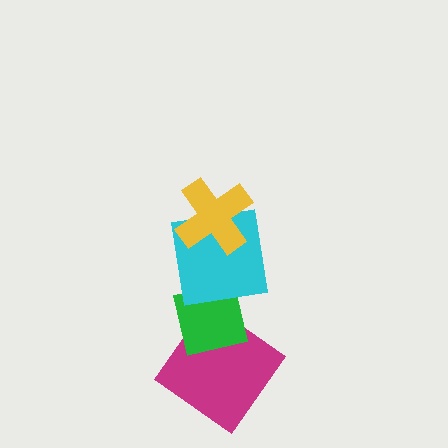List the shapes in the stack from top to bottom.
From top to bottom: the yellow cross, the cyan square, the green square, the magenta diamond.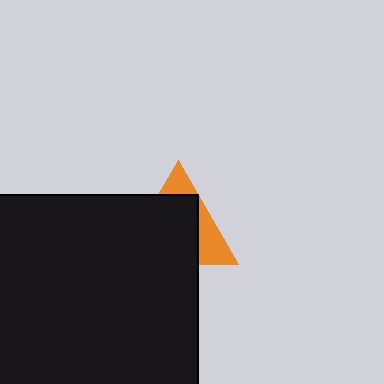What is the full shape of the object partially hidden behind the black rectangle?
The partially hidden object is an orange triangle.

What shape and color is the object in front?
The object in front is a black rectangle.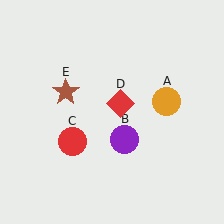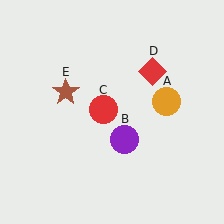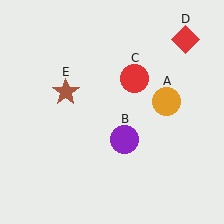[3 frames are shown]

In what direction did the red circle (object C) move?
The red circle (object C) moved up and to the right.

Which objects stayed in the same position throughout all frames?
Orange circle (object A) and purple circle (object B) and brown star (object E) remained stationary.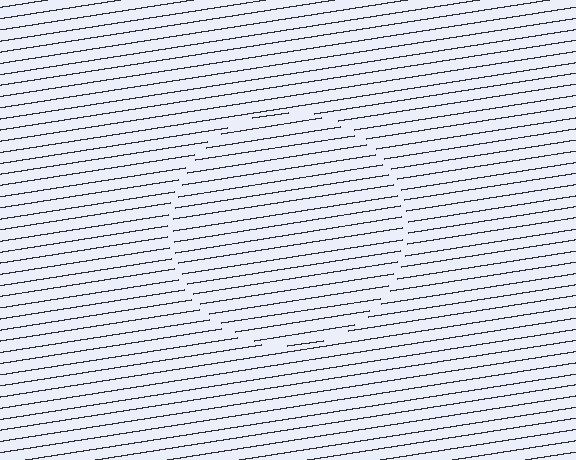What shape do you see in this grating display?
An illusory circle. The interior of the shape contains the same grating, shifted by half a period — the contour is defined by the phase discontinuity where line-ends from the inner and outer gratings abut.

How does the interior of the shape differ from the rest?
The interior of the shape contains the same grating, shifted by half a period — the contour is defined by the phase discontinuity where line-ends from the inner and outer gratings abut.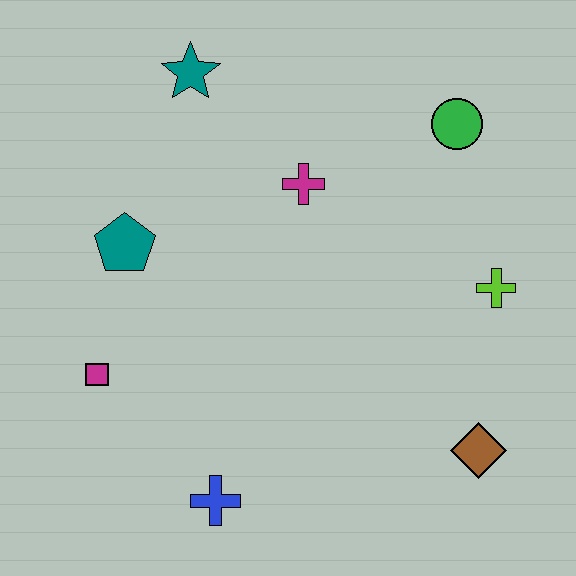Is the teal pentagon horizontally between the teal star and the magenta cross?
No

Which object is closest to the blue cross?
The magenta square is closest to the blue cross.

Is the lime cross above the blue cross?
Yes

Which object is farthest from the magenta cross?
The blue cross is farthest from the magenta cross.